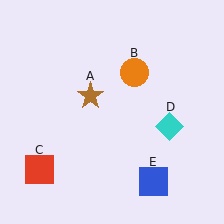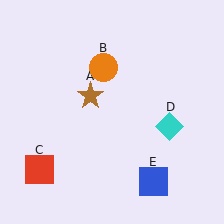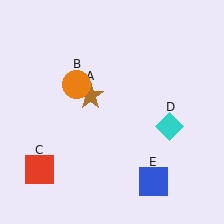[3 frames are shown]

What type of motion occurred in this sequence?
The orange circle (object B) rotated counterclockwise around the center of the scene.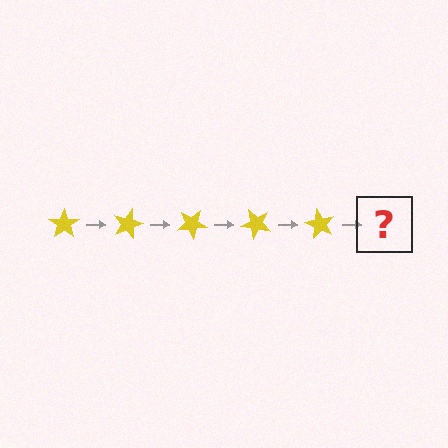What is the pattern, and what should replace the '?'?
The pattern is that the star rotates 15 degrees each step. The '?' should be a yellow star rotated 75 degrees.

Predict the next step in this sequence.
The next step is a yellow star rotated 75 degrees.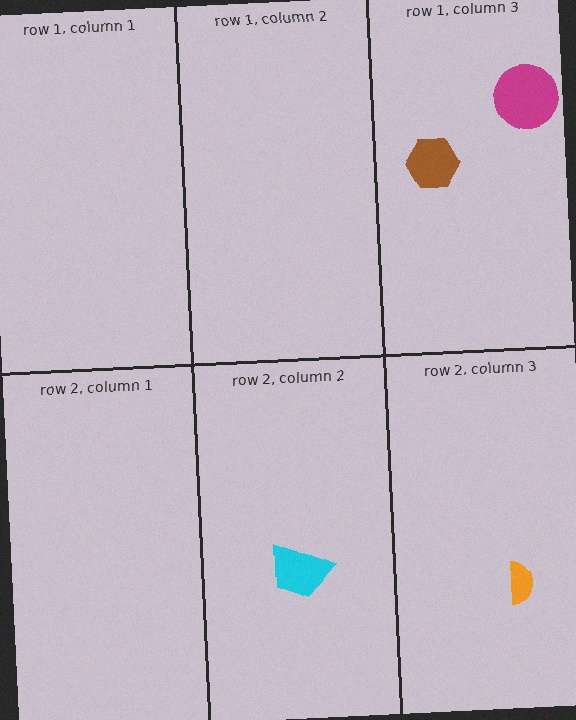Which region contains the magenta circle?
The row 1, column 3 region.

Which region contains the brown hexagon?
The row 1, column 3 region.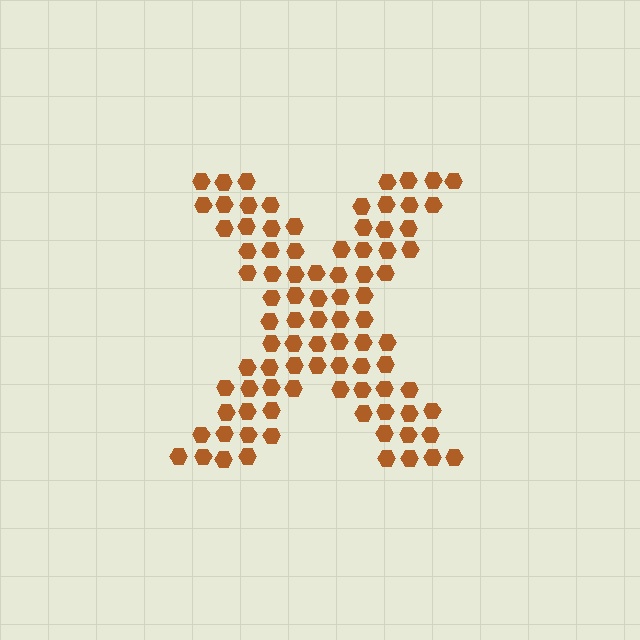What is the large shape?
The large shape is the letter X.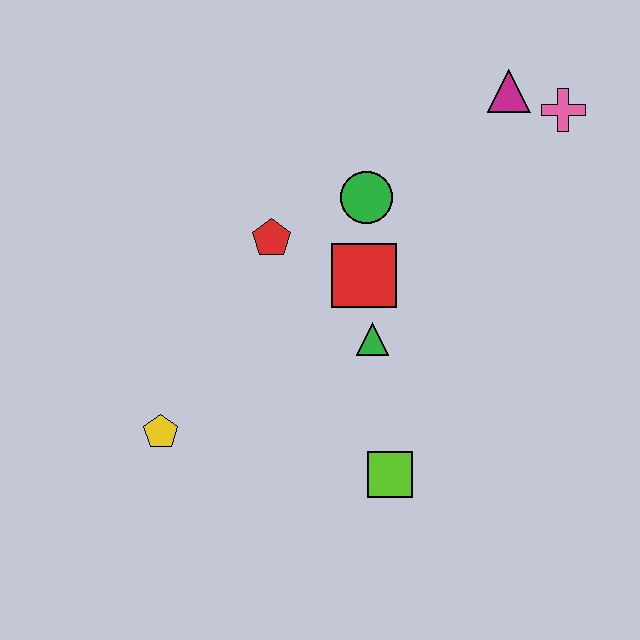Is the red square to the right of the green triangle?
No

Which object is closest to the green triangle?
The red square is closest to the green triangle.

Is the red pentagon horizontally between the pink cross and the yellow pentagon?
Yes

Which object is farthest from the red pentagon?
The pink cross is farthest from the red pentagon.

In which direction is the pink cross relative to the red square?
The pink cross is to the right of the red square.